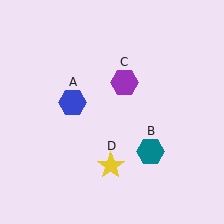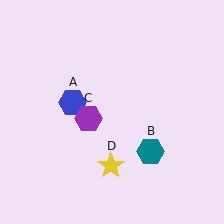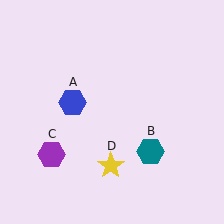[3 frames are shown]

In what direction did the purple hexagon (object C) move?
The purple hexagon (object C) moved down and to the left.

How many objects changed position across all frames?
1 object changed position: purple hexagon (object C).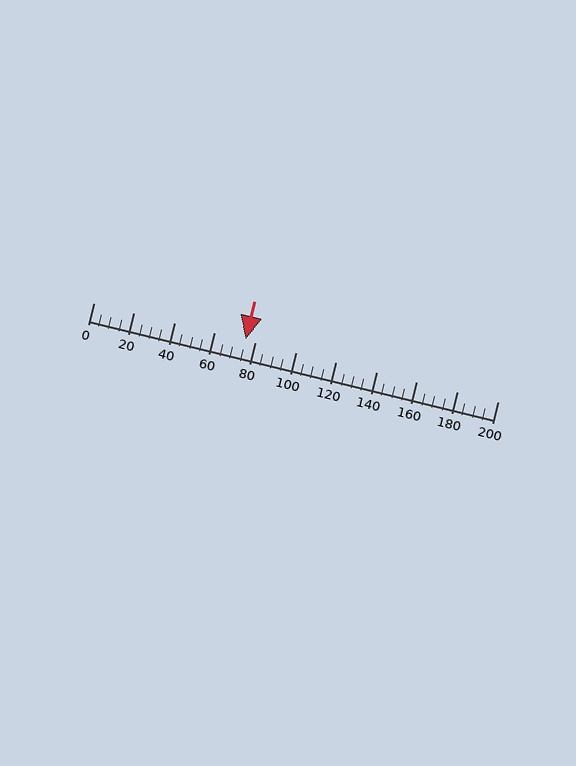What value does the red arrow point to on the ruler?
The red arrow points to approximately 75.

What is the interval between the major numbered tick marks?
The major tick marks are spaced 20 units apart.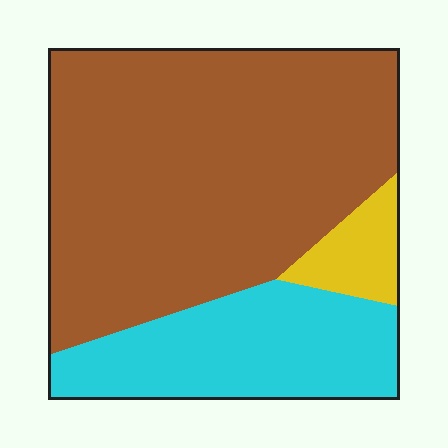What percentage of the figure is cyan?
Cyan covers about 25% of the figure.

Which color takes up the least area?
Yellow, at roughly 5%.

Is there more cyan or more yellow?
Cyan.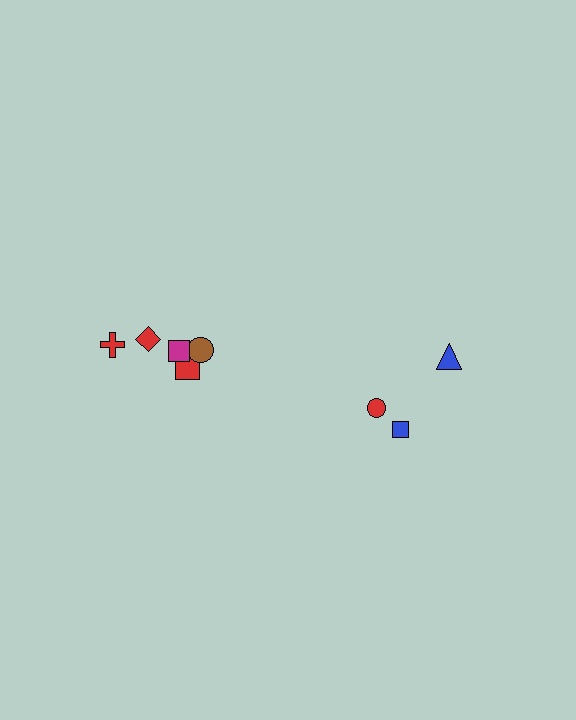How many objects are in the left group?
There are 5 objects.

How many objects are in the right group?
There are 3 objects.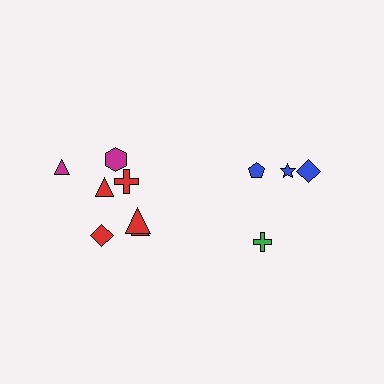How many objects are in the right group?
There are 4 objects.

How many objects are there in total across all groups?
There are 11 objects.